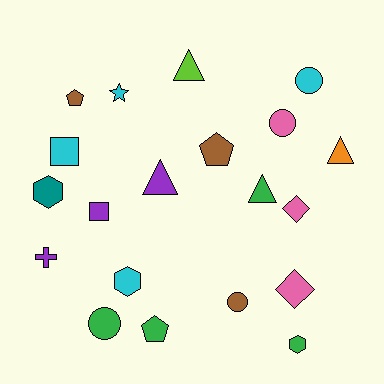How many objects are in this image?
There are 20 objects.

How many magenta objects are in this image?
There are no magenta objects.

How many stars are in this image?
There is 1 star.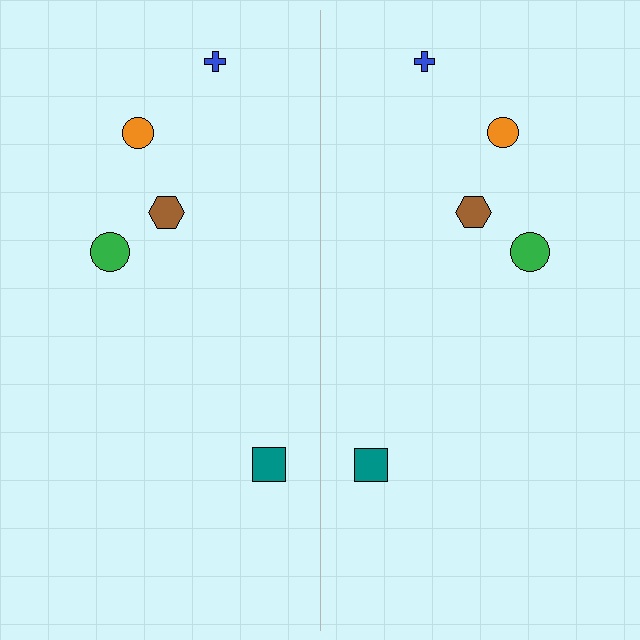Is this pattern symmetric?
Yes, this pattern has bilateral (reflection) symmetry.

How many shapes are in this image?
There are 10 shapes in this image.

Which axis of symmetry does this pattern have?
The pattern has a vertical axis of symmetry running through the center of the image.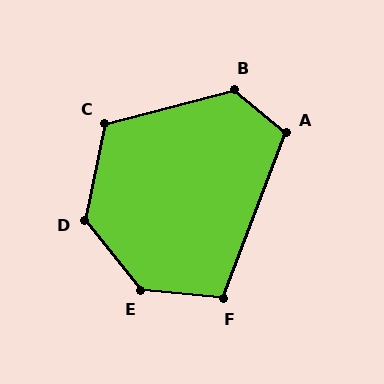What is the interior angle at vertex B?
Approximately 125 degrees (obtuse).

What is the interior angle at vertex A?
Approximately 109 degrees (obtuse).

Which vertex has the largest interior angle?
E, at approximately 134 degrees.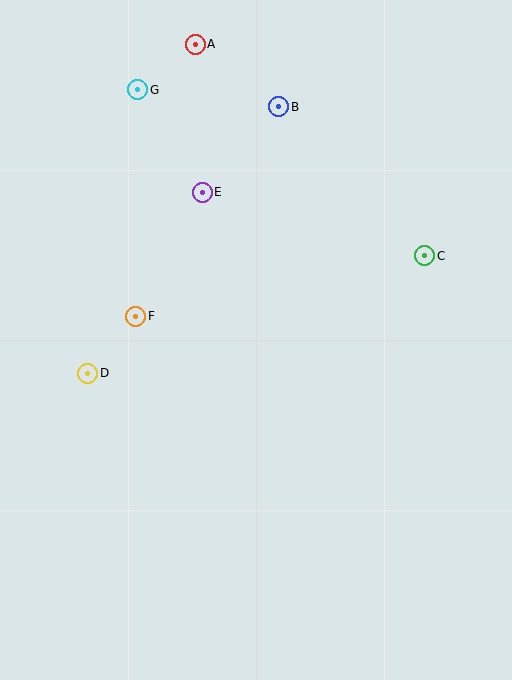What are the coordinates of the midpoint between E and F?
The midpoint between E and F is at (169, 254).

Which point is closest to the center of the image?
Point F at (136, 316) is closest to the center.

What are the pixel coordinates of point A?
Point A is at (195, 44).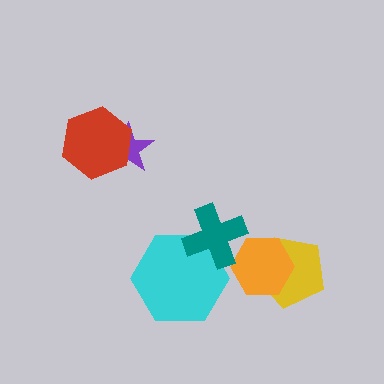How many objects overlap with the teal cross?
2 objects overlap with the teal cross.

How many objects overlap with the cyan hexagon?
1 object overlaps with the cyan hexagon.